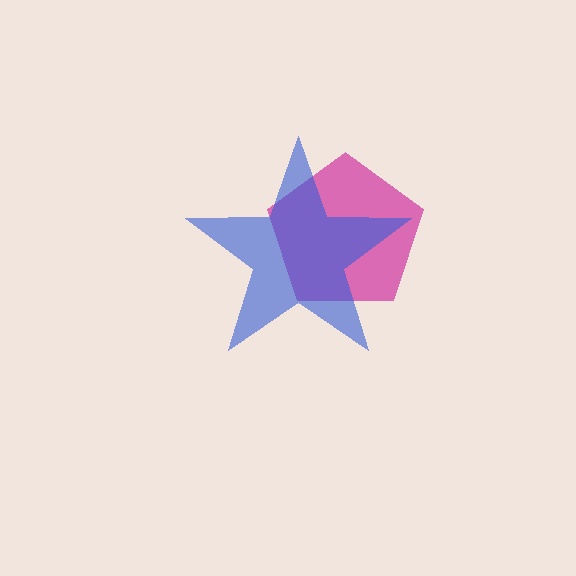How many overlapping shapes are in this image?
There are 2 overlapping shapes in the image.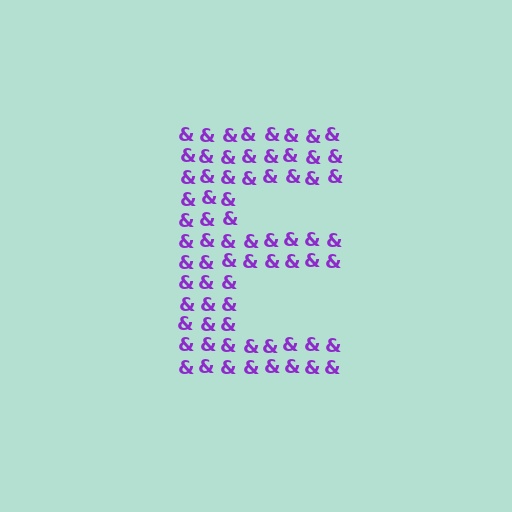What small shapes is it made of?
It is made of small ampersands.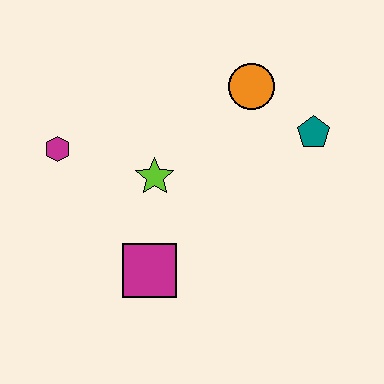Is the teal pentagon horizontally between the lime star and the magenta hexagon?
No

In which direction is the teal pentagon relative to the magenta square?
The teal pentagon is to the right of the magenta square.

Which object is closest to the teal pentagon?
The orange circle is closest to the teal pentagon.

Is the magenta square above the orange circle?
No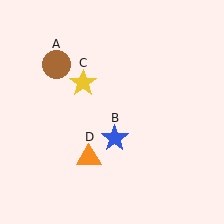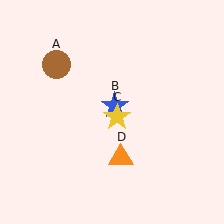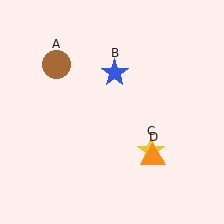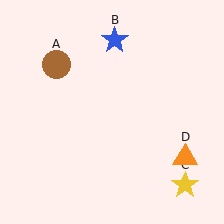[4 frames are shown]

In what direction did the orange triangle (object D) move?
The orange triangle (object D) moved right.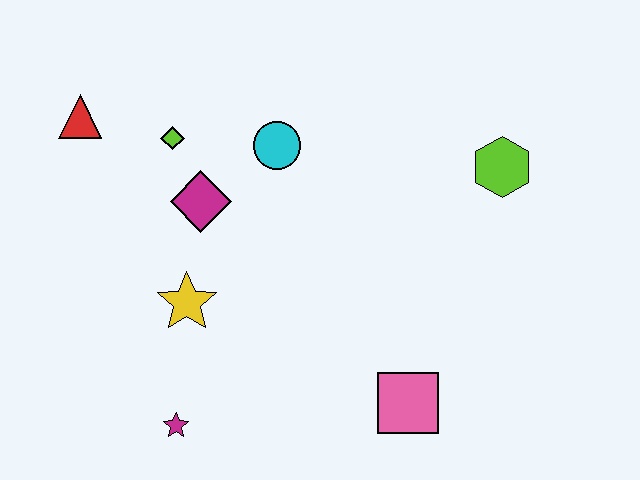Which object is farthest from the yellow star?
The lime hexagon is farthest from the yellow star.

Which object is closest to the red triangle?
The lime diamond is closest to the red triangle.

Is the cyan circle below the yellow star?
No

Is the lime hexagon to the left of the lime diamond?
No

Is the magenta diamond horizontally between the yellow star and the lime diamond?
No